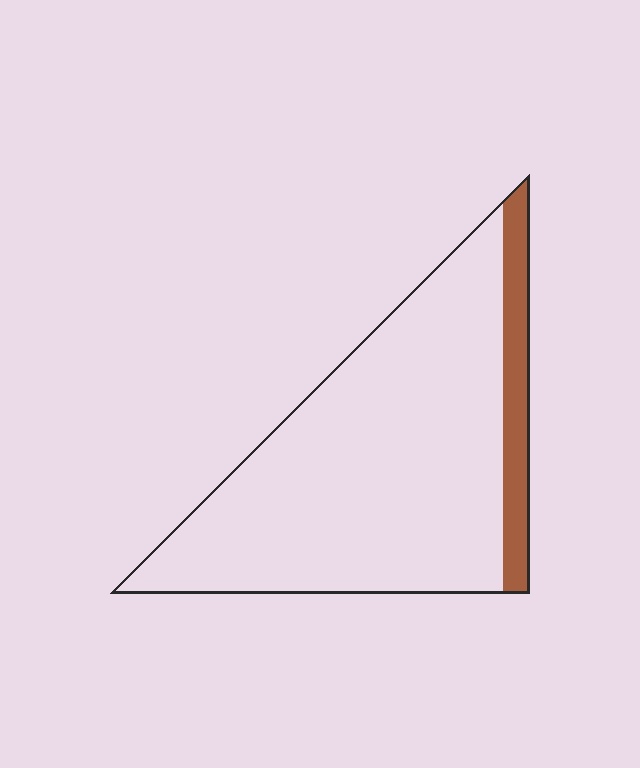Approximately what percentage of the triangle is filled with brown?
Approximately 10%.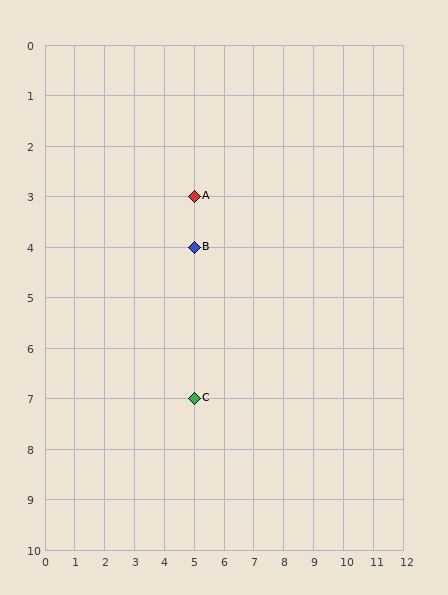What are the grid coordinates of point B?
Point B is at grid coordinates (5, 4).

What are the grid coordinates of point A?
Point A is at grid coordinates (5, 3).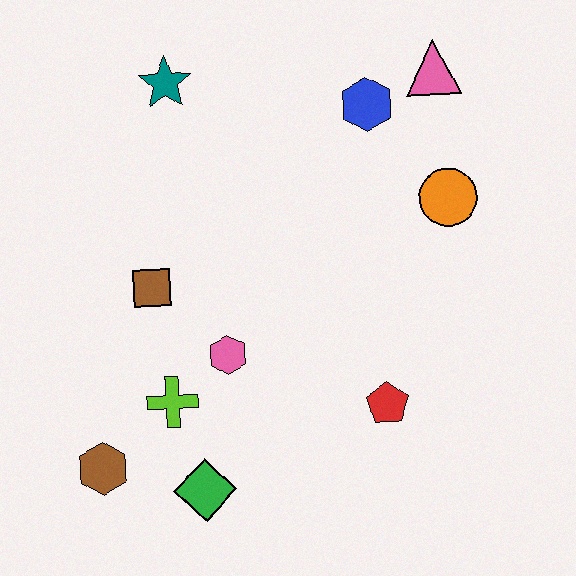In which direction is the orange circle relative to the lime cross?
The orange circle is to the right of the lime cross.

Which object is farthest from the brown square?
The pink triangle is farthest from the brown square.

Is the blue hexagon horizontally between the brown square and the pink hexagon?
No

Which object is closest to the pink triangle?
The blue hexagon is closest to the pink triangle.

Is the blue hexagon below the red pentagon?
No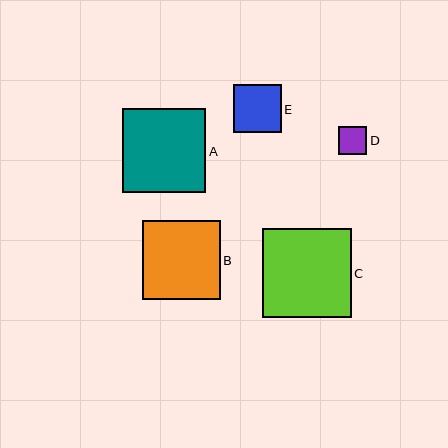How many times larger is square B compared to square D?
Square B is approximately 2.8 times the size of square D.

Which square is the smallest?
Square D is the smallest with a size of approximately 28 pixels.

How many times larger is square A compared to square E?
Square A is approximately 1.7 times the size of square E.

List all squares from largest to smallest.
From largest to smallest: C, A, B, E, D.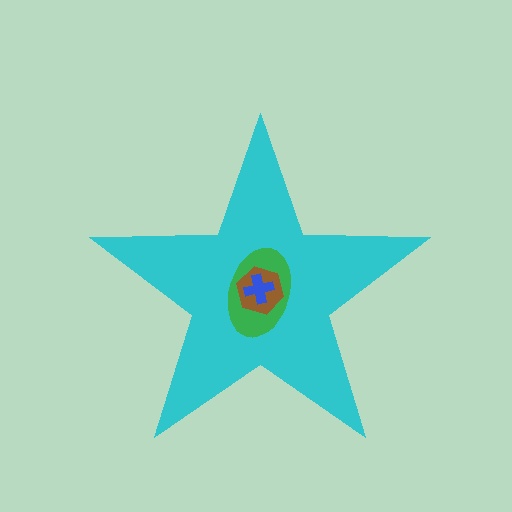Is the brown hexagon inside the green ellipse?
Yes.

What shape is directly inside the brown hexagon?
The blue cross.